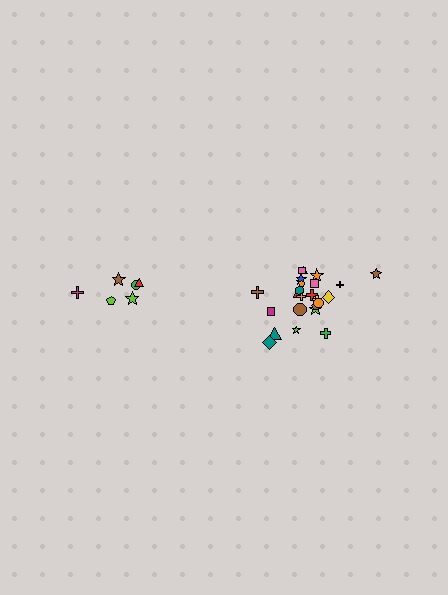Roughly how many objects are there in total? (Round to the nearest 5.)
Roughly 30 objects in total.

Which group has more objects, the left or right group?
The right group.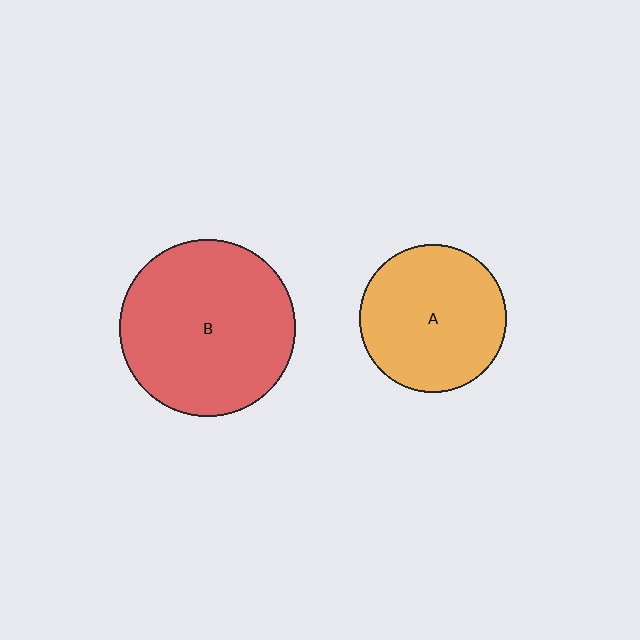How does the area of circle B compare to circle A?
Approximately 1.4 times.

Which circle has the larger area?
Circle B (red).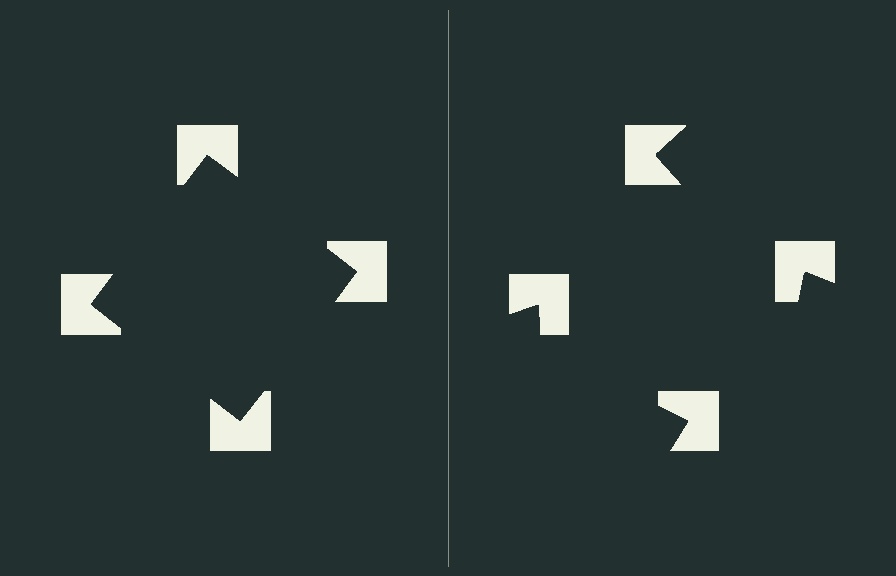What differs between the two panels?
The notched squares are positioned identically on both sides; only the wedge orientations differ. On the left they align to a square; on the right they are misaligned.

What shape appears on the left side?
An illusory square.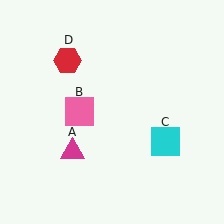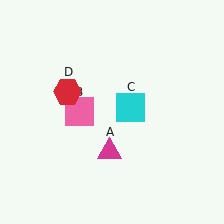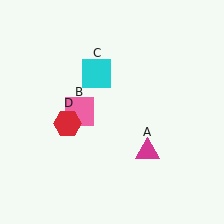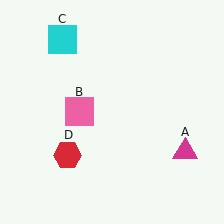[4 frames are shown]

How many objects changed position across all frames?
3 objects changed position: magenta triangle (object A), cyan square (object C), red hexagon (object D).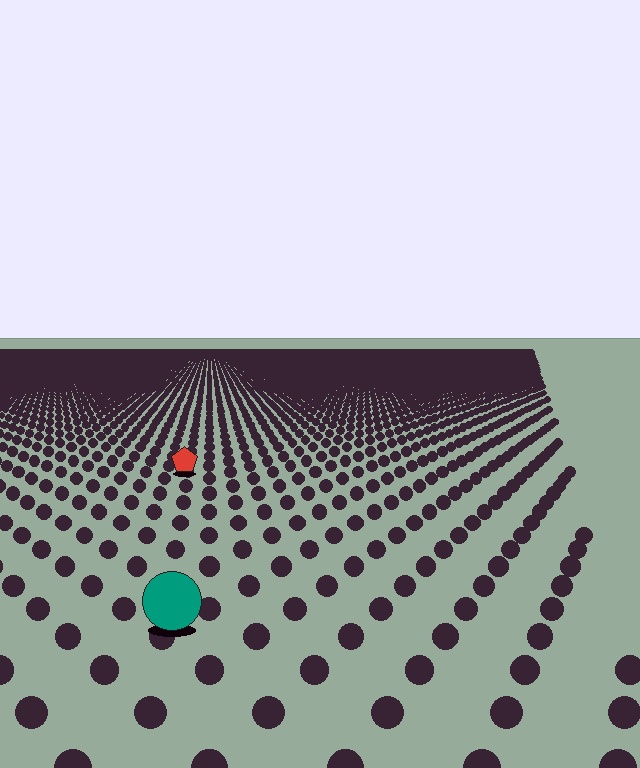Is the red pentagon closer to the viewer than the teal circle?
No. The teal circle is closer — you can tell from the texture gradient: the ground texture is coarser near it.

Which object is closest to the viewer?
The teal circle is closest. The texture marks near it are larger and more spread out.